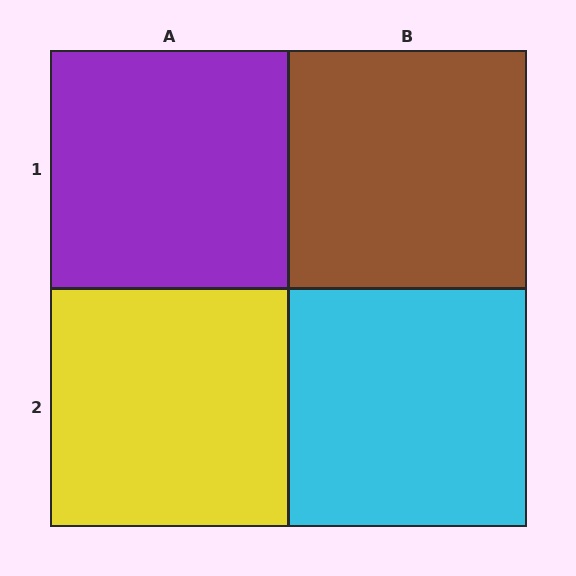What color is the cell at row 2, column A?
Yellow.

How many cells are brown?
1 cell is brown.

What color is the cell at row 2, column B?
Cyan.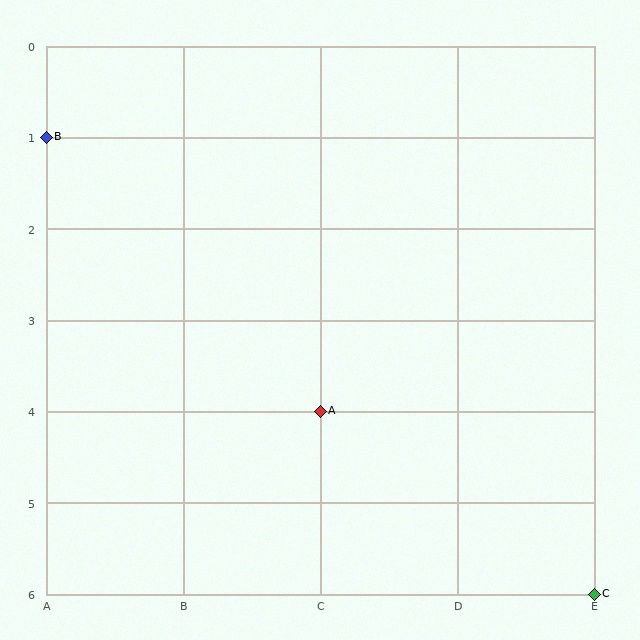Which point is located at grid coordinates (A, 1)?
Point B is at (A, 1).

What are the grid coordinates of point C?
Point C is at grid coordinates (E, 6).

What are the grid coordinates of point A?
Point A is at grid coordinates (C, 4).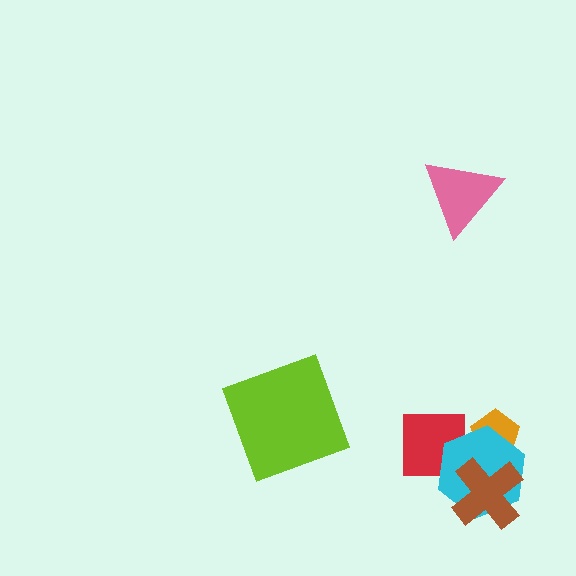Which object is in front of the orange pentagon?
The cyan hexagon is in front of the orange pentagon.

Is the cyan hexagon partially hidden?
Yes, it is partially covered by another shape.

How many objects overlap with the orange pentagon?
1 object overlaps with the orange pentagon.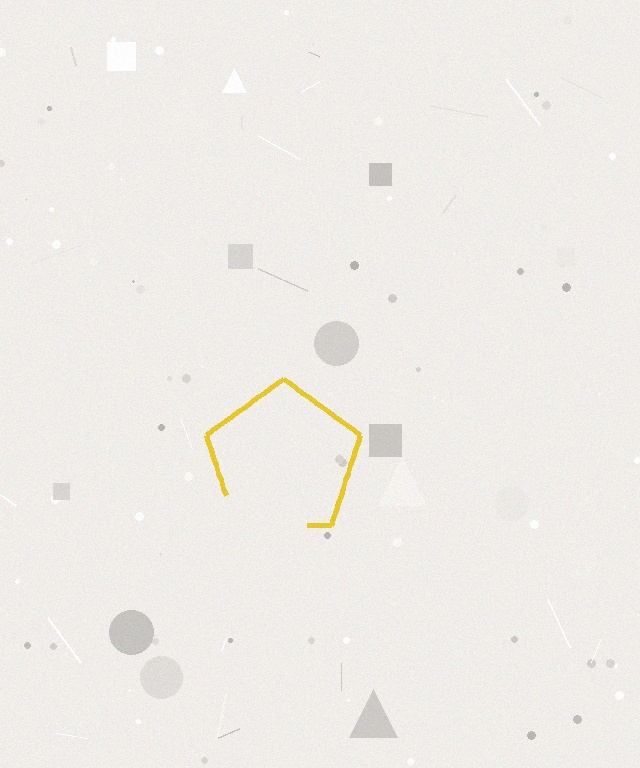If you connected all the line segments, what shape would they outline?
They would outline a pentagon.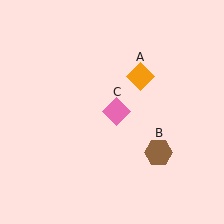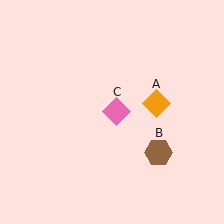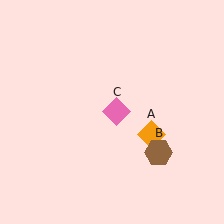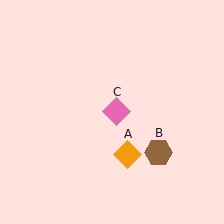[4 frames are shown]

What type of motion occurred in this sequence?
The orange diamond (object A) rotated clockwise around the center of the scene.